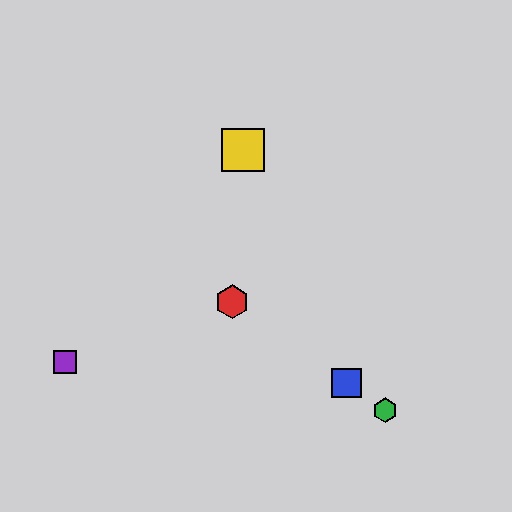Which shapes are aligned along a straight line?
The red hexagon, the blue square, the green hexagon are aligned along a straight line.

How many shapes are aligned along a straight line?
3 shapes (the red hexagon, the blue square, the green hexagon) are aligned along a straight line.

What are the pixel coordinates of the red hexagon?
The red hexagon is at (232, 302).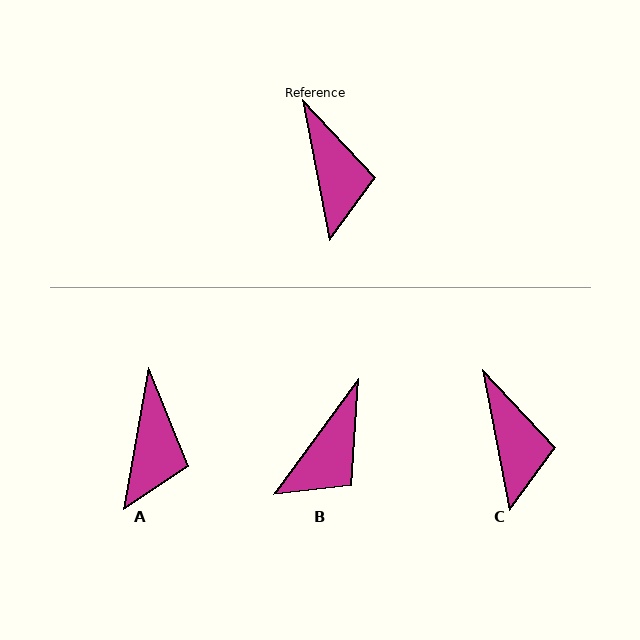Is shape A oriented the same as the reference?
No, it is off by about 21 degrees.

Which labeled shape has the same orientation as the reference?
C.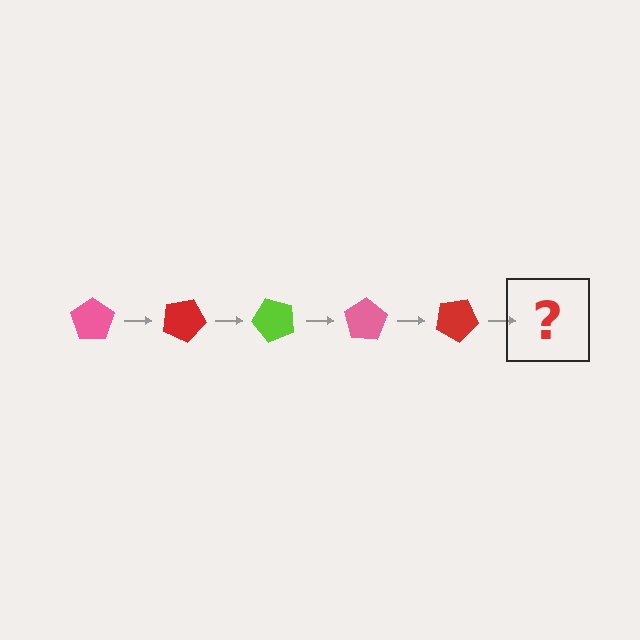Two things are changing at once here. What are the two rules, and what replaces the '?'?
The two rules are that it rotates 25 degrees each step and the color cycles through pink, red, and lime. The '?' should be a lime pentagon, rotated 125 degrees from the start.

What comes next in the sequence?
The next element should be a lime pentagon, rotated 125 degrees from the start.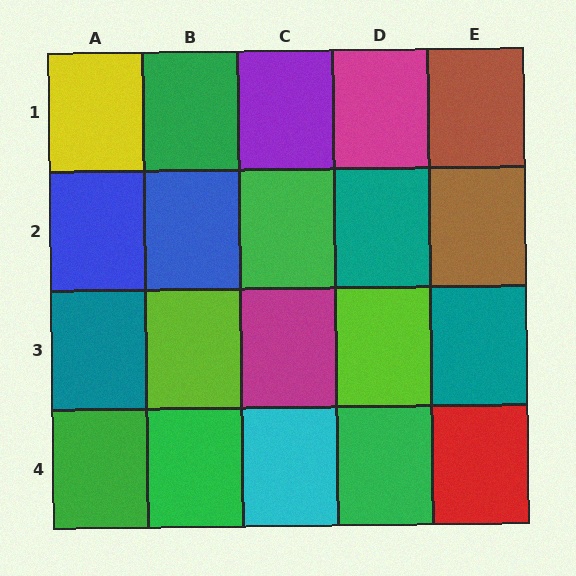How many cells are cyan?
1 cell is cyan.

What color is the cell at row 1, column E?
Brown.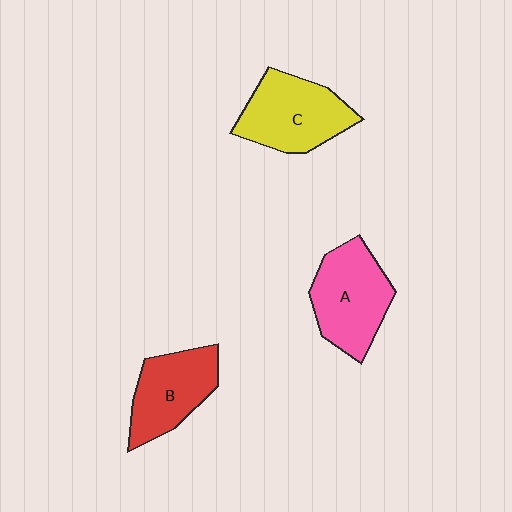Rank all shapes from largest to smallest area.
From largest to smallest: C (yellow), A (pink), B (red).